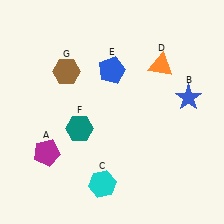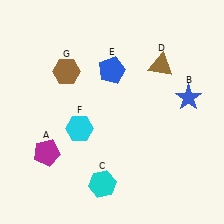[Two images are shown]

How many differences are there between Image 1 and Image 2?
There are 2 differences between the two images.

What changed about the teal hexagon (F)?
In Image 1, F is teal. In Image 2, it changed to cyan.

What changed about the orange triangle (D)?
In Image 1, D is orange. In Image 2, it changed to brown.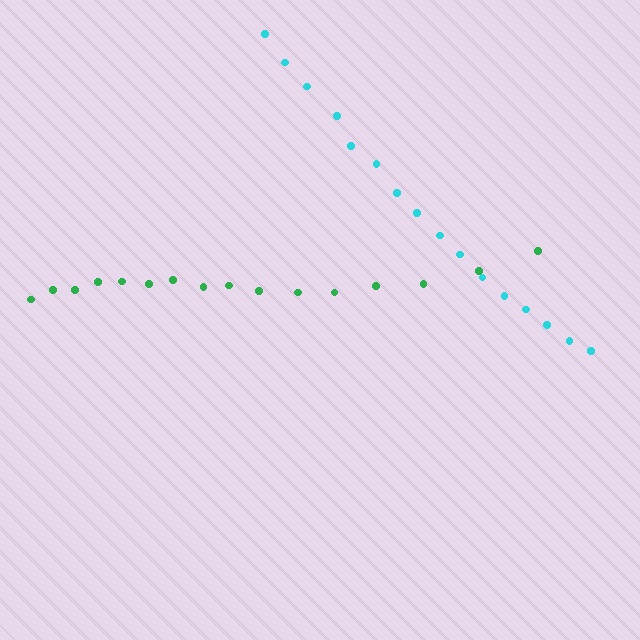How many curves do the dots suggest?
There are 2 distinct paths.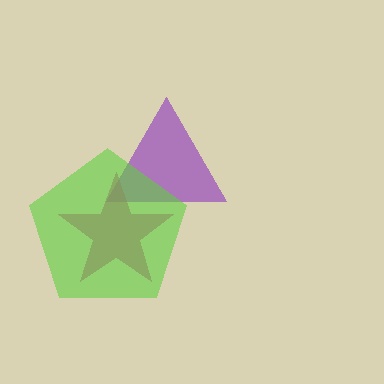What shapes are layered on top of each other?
The layered shapes are: a purple triangle, a magenta star, a lime pentagon.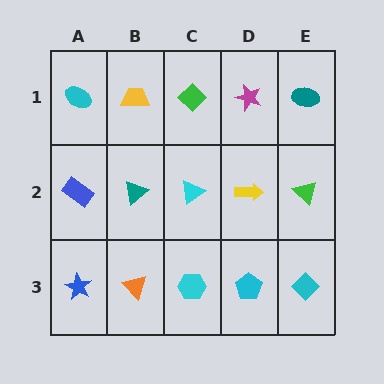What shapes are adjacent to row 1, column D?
A yellow arrow (row 2, column D), a green diamond (row 1, column C), a teal ellipse (row 1, column E).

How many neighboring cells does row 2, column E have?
3.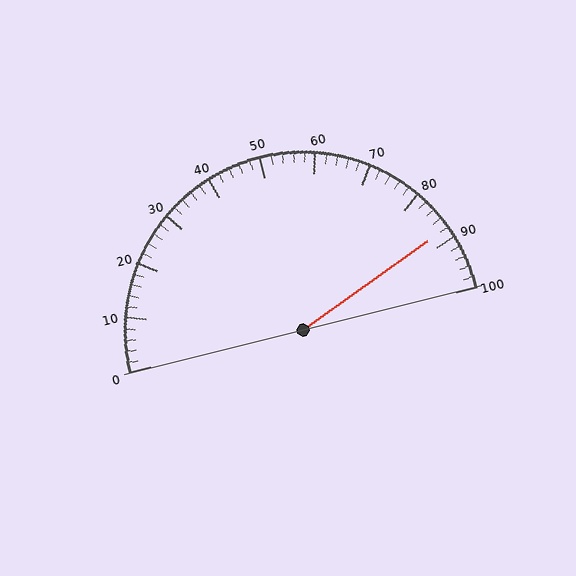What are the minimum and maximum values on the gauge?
The gauge ranges from 0 to 100.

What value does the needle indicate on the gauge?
The needle indicates approximately 88.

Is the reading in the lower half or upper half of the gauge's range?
The reading is in the upper half of the range (0 to 100).